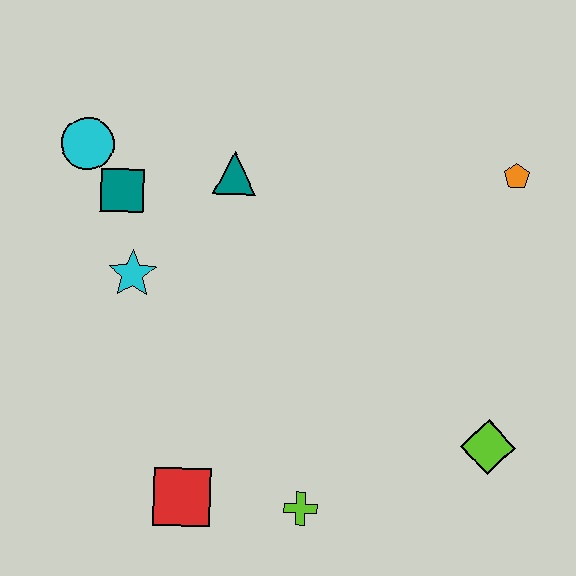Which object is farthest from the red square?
The orange pentagon is farthest from the red square.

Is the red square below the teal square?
Yes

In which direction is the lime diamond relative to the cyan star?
The lime diamond is to the right of the cyan star.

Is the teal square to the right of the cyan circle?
Yes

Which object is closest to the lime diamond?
The lime cross is closest to the lime diamond.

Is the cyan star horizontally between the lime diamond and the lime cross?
No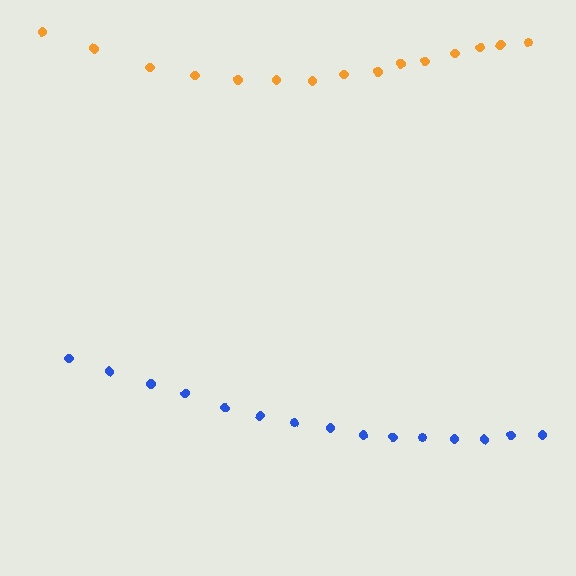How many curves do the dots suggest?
There are 2 distinct paths.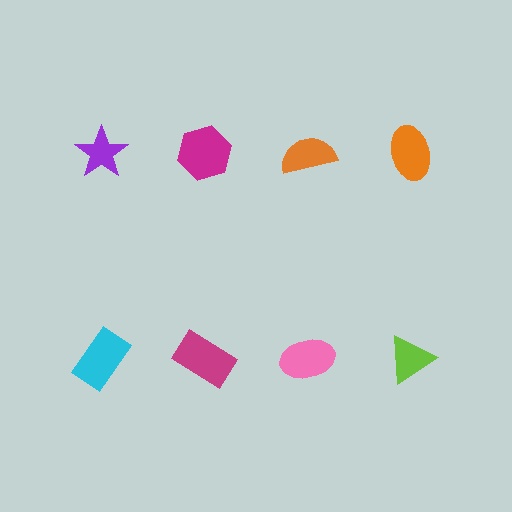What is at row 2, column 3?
A pink ellipse.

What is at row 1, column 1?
A purple star.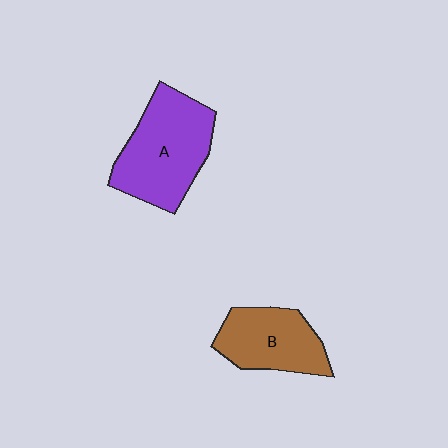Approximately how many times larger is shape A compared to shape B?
Approximately 1.4 times.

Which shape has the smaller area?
Shape B (brown).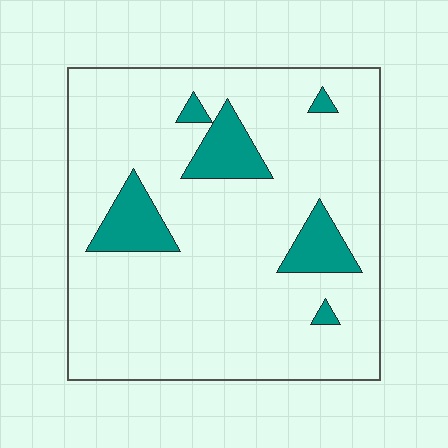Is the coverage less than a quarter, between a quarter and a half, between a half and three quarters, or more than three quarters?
Less than a quarter.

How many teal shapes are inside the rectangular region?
6.